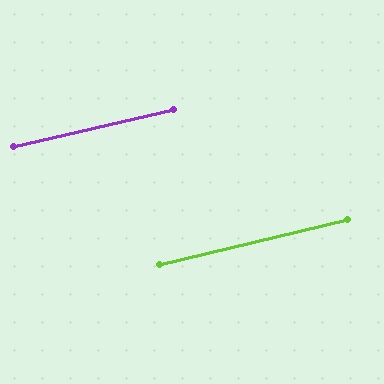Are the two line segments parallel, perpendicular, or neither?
Parallel — their directions differ by only 0.8°.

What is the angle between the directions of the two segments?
Approximately 1 degree.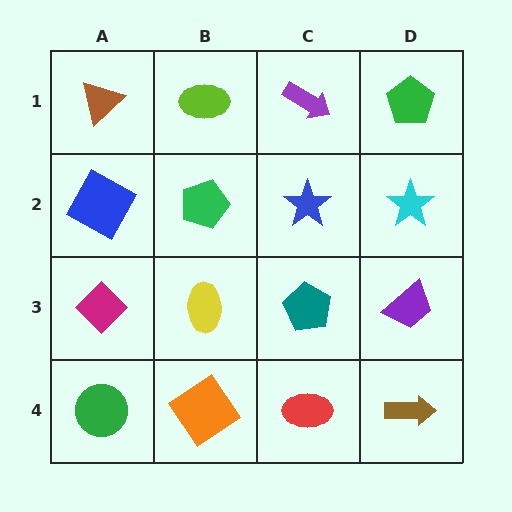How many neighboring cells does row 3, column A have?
3.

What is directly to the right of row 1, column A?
A lime ellipse.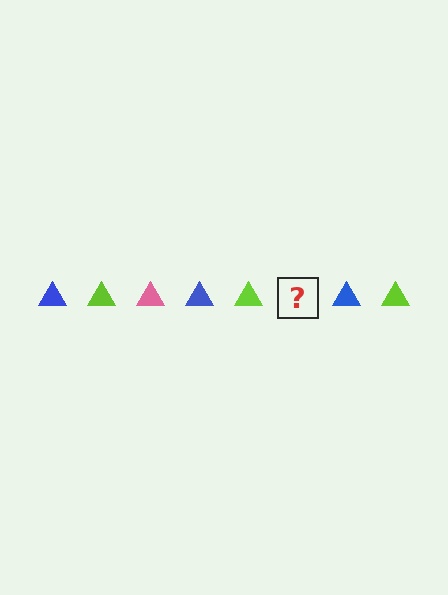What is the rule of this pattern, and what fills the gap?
The rule is that the pattern cycles through blue, lime, pink triangles. The gap should be filled with a pink triangle.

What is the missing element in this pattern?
The missing element is a pink triangle.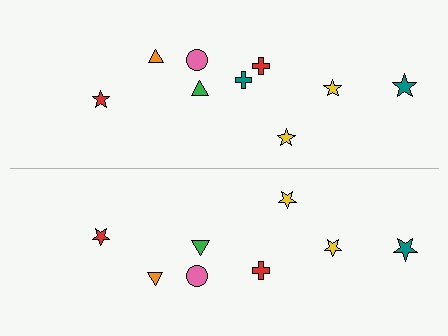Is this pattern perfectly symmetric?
No, the pattern is not perfectly symmetric. A teal cross is missing from the bottom side.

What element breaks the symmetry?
A teal cross is missing from the bottom side.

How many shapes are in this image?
There are 17 shapes in this image.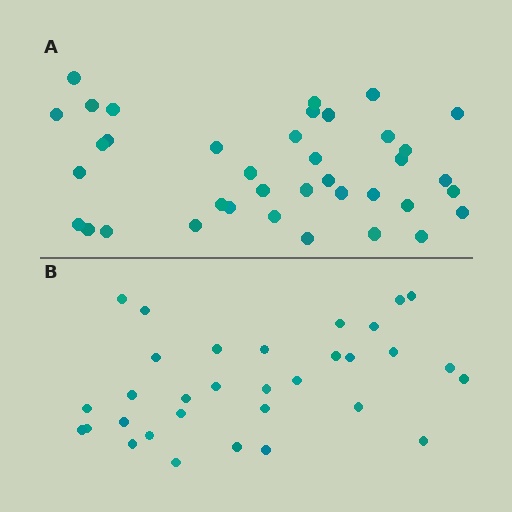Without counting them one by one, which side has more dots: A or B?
Region A (the top region) has more dots.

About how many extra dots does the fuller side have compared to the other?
Region A has about 6 more dots than region B.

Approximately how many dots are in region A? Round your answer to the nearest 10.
About 40 dots. (The exact count is 38, which rounds to 40.)